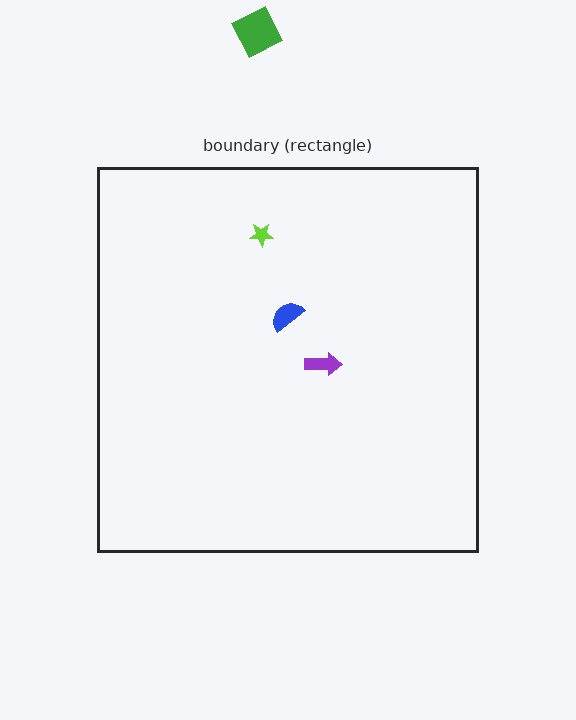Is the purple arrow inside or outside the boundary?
Inside.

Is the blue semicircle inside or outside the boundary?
Inside.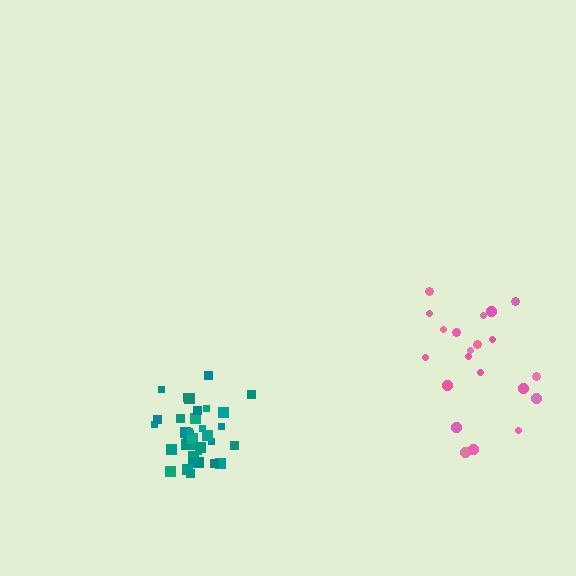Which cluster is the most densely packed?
Teal.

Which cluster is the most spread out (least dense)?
Pink.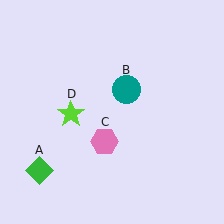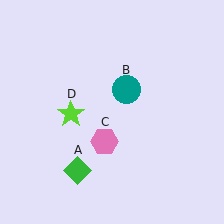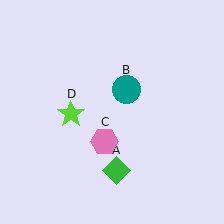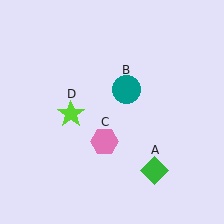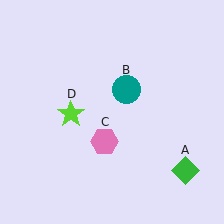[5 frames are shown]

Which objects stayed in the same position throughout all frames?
Teal circle (object B) and pink hexagon (object C) and lime star (object D) remained stationary.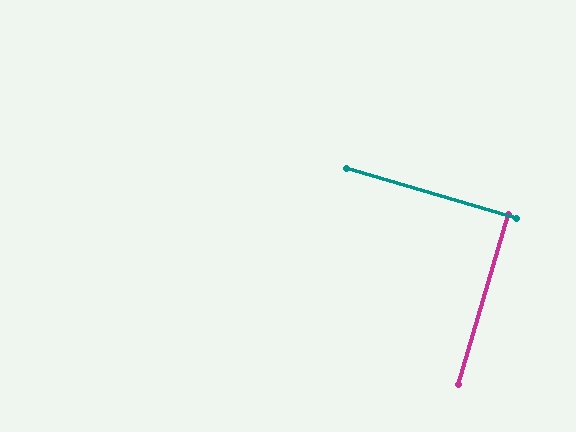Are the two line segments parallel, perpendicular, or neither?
Perpendicular — they meet at approximately 90°.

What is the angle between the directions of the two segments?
Approximately 90 degrees.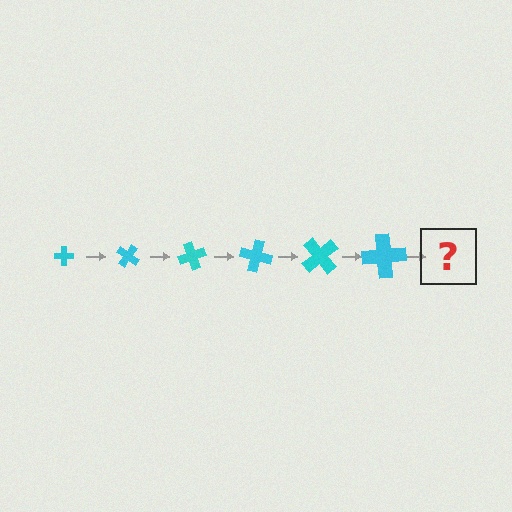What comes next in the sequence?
The next element should be a cross, larger than the previous one and rotated 210 degrees from the start.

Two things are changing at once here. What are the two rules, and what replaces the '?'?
The two rules are that the cross grows larger each step and it rotates 35 degrees each step. The '?' should be a cross, larger than the previous one and rotated 210 degrees from the start.